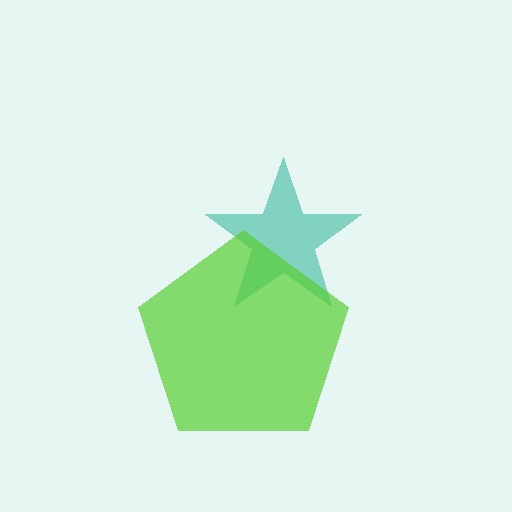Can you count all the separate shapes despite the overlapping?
Yes, there are 2 separate shapes.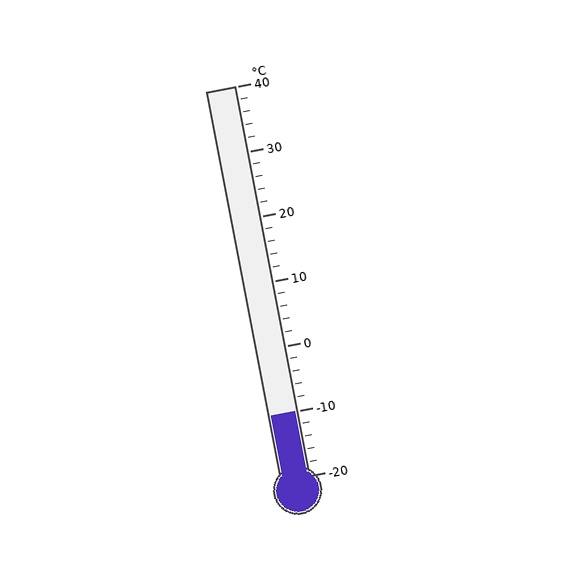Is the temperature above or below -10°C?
The temperature is at -10°C.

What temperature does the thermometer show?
The thermometer shows approximately -10°C.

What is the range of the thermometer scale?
The thermometer scale ranges from -20°C to 40°C.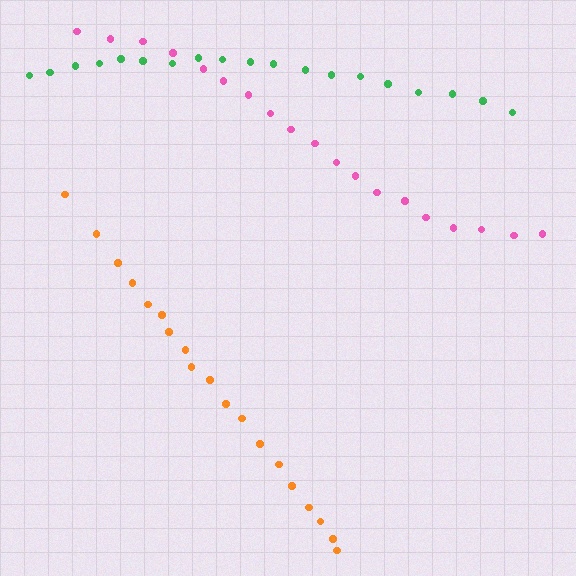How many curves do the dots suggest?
There are 3 distinct paths.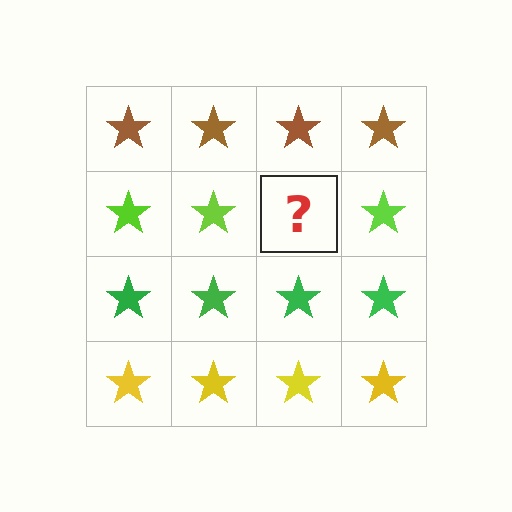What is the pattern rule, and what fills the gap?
The rule is that each row has a consistent color. The gap should be filled with a lime star.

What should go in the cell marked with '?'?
The missing cell should contain a lime star.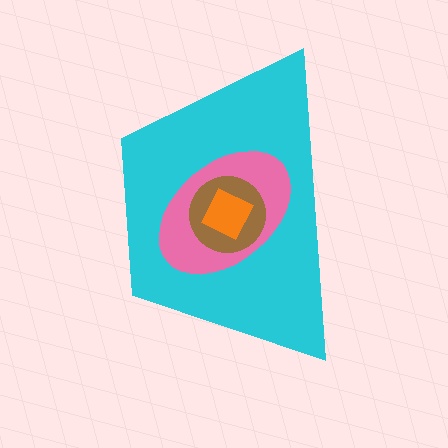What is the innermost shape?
The orange square.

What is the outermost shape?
The cyan trapezoid.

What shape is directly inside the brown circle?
The orange square.